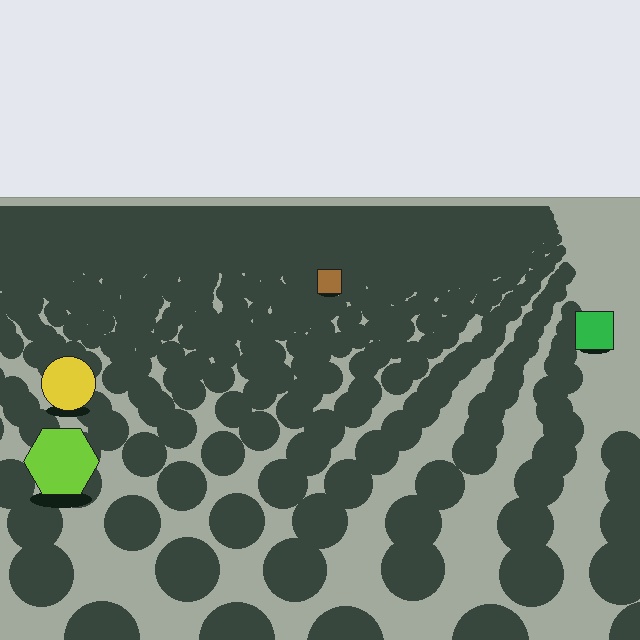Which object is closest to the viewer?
The lime hexagon is closest. The texture marks near it are larger and more spread out.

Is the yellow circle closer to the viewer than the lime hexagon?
No. The lime hexagon is closer — you can tell from the texture gradient: the ground texture is coarser near it.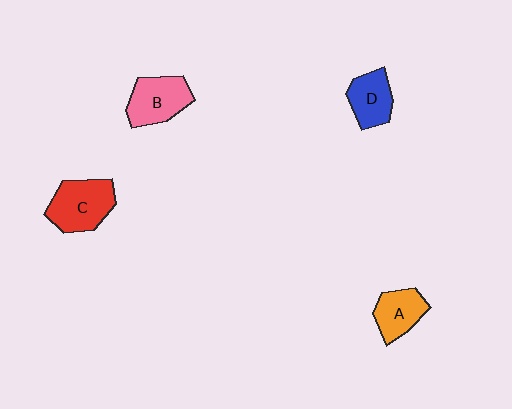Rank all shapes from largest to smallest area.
From largest to smallest: C (red), B (pink), D (blue), A (orange).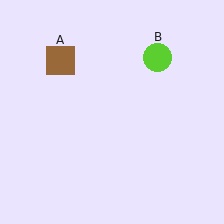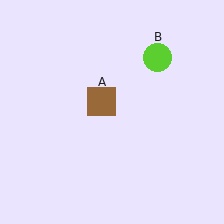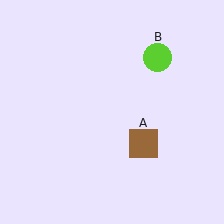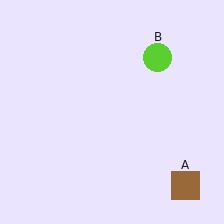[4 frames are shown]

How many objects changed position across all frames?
1 object changed position: brown square (object A).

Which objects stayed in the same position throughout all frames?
Lime circle (object B) remained stationary.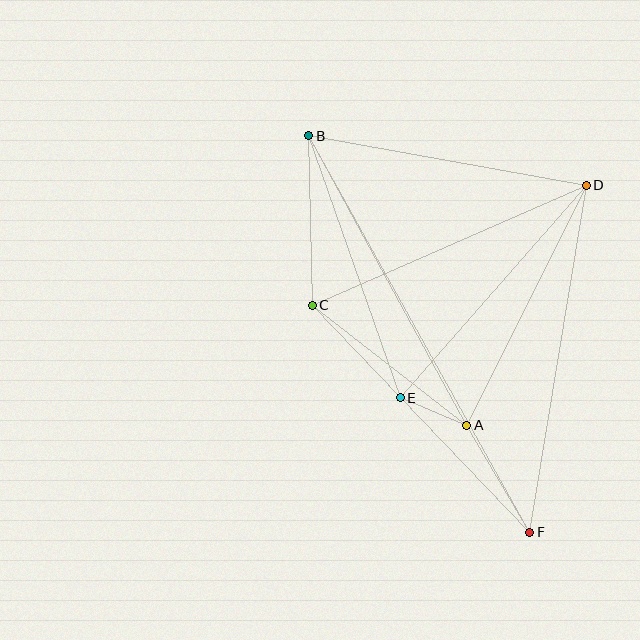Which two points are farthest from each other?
Points B and F are farthest from each other.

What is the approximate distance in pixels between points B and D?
The distance between B and D is approximately 282 pixels.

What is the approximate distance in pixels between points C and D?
The distance between C and D is approximately 299 pixels.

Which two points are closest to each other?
Points A and E are closest to each other.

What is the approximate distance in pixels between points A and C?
The distance between A and C is approximately 196 pixels.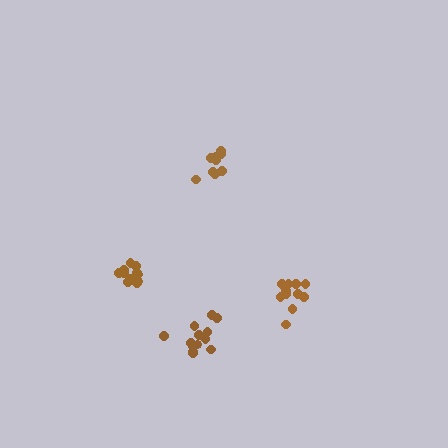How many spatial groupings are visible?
There are 4 spatial groupings.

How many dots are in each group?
Group 1: 12 dots, Group 2: 11 dots, Group 3: 9 dots, Group 4: 13 dots (45 total).